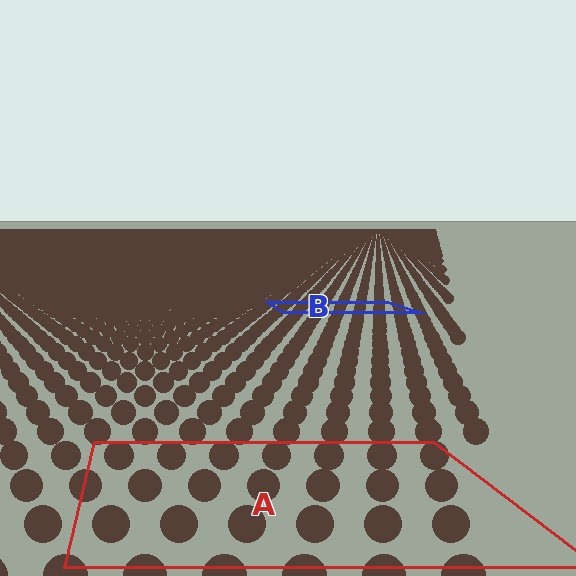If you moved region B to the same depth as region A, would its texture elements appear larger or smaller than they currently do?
They would appear larger. At a closer depth, the same texture elements are projected at a bigger on-screen size.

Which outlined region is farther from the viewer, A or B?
Region B is farther from the viewer — the texture elements inside it appear smaller and more densely packed.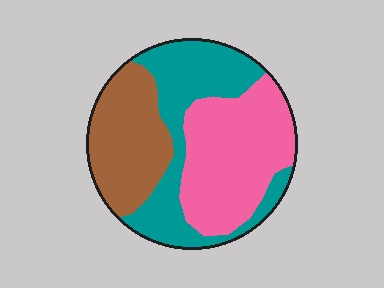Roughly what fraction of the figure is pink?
Pink takes up about three eighths (3/8) of the figure.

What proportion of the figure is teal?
Teal takes up between a quarter and a half of the figure.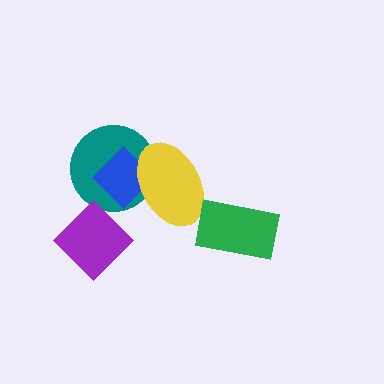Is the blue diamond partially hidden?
Yes, it is partially covered by another shape.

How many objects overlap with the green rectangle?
0 objects overlap with the green rectangle.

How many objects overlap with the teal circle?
2 objects overlap with the teal circle.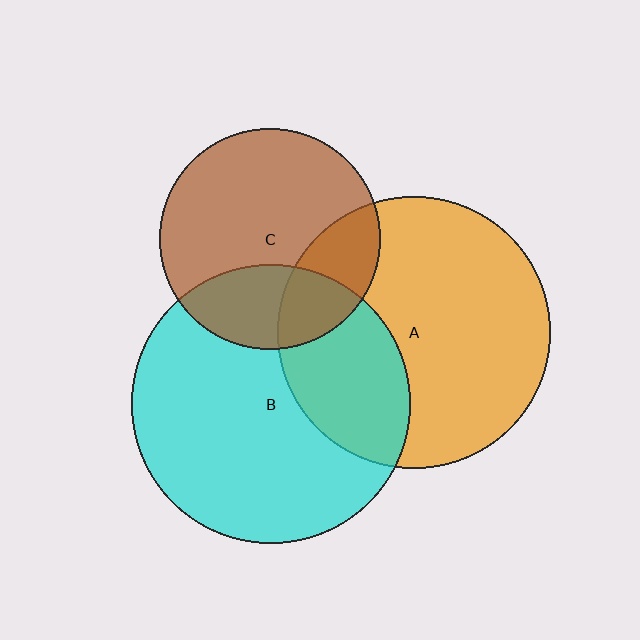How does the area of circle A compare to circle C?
Approximately 1.5 times.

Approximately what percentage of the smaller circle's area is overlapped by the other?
Approximately 25%.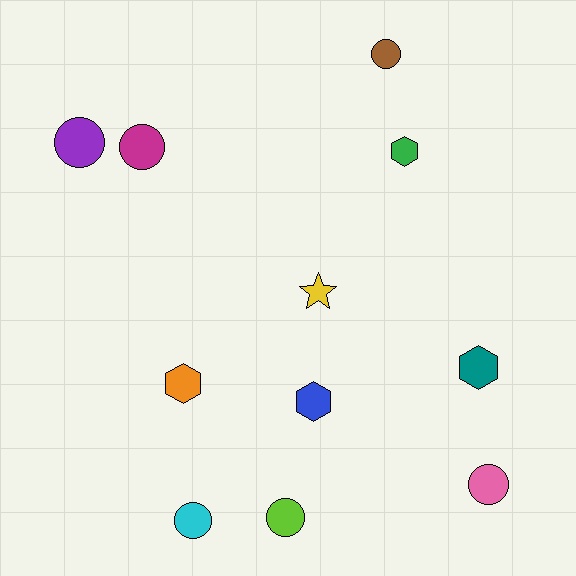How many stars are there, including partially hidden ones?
There is 1 star.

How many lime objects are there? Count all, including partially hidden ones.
There is 1 lime object.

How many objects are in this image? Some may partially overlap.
There are 11 objects.